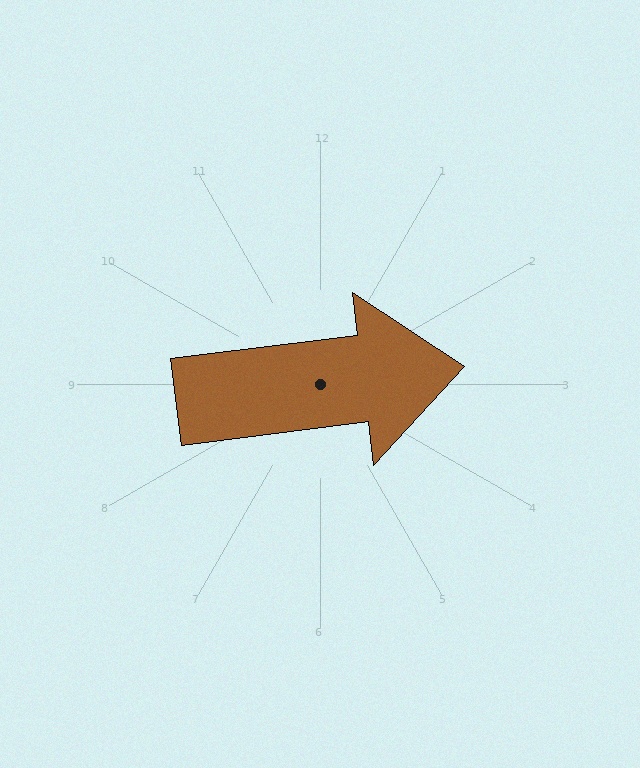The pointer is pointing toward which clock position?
Roughly 3 o'clock.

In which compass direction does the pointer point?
East.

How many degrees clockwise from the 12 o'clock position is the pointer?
Approximately 83 degrees.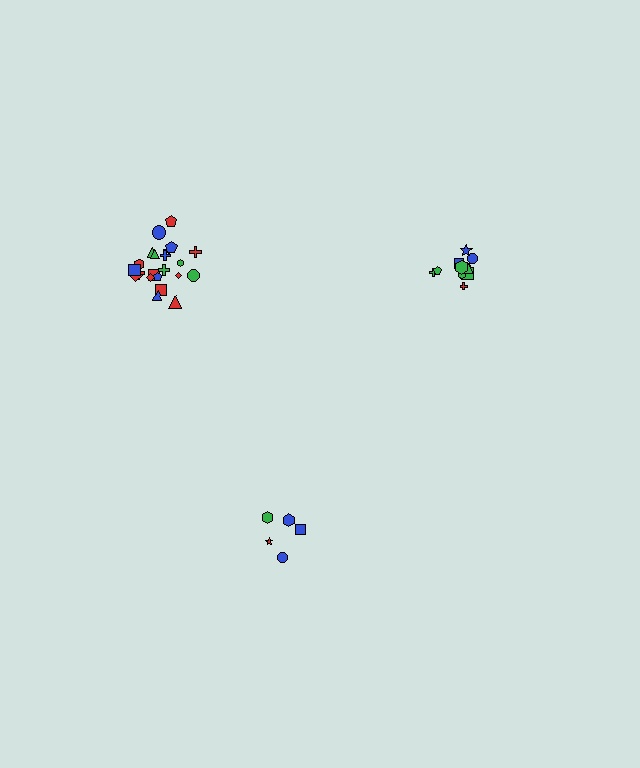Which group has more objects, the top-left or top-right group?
The top-left group.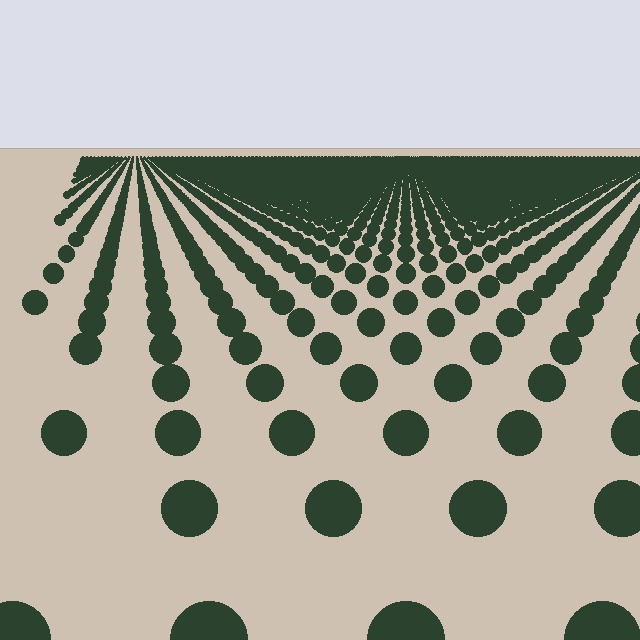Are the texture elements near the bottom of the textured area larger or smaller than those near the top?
Larger. Near the bottom, elements are closer to the viewer and appear at a bigger on-screen size.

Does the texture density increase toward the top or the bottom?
Density increases toward the top.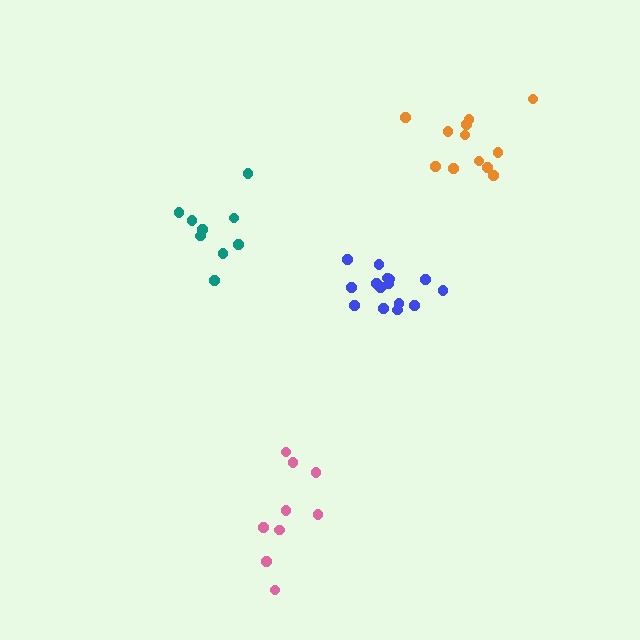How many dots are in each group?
Group 1: 9 dots, Group 2: 15 dots, Group 3: 9 dots, Group 4: 12 dots (45 total).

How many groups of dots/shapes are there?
There are 4 groups.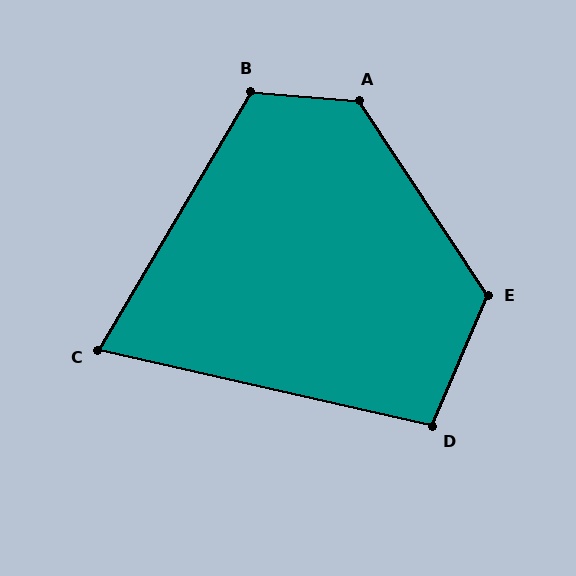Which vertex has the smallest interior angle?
C, at approximately 72 degrees.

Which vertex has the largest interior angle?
A, at approximately 129 degrees.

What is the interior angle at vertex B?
Approximately 115 degrees (obtuse).